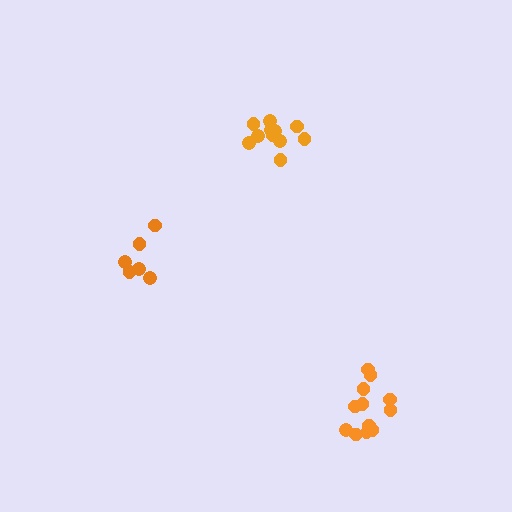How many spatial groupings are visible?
There are 3 spatial groupings.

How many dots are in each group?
Group 1: 11 dots, Group 2: 12 dots, Group 3: 6 dots (29 total).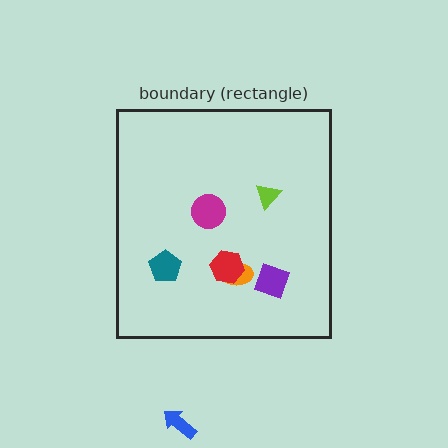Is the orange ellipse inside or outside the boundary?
Inside.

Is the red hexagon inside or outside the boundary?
Inside.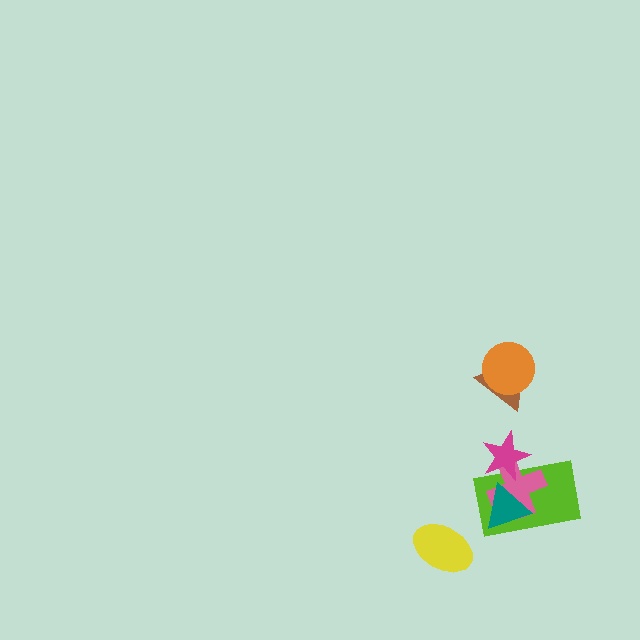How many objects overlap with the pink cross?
3 objects overlap with the pink cross.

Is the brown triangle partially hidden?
Yes, it is partially covered by another shape.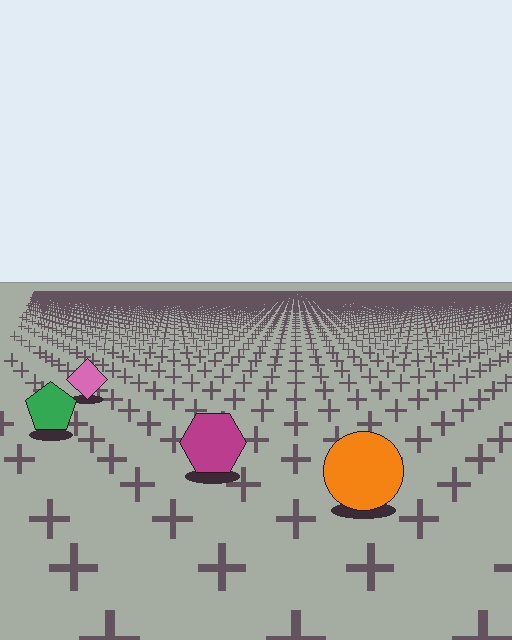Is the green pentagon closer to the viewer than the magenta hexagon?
No. The magenta hexagon is closer — you can tell from the texture gradient: the ground texture is coarser near it.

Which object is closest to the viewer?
The orange circle is closest. The texture marks near it are larger and more spread out.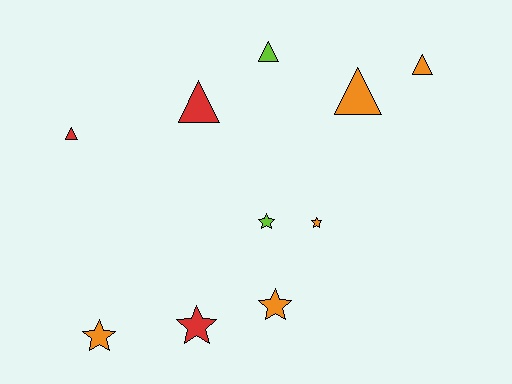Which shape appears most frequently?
Star, with 5 objects.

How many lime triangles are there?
There is 1 lime triangle.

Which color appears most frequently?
Orange, with 5 objects.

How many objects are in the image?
There are 10 objects.